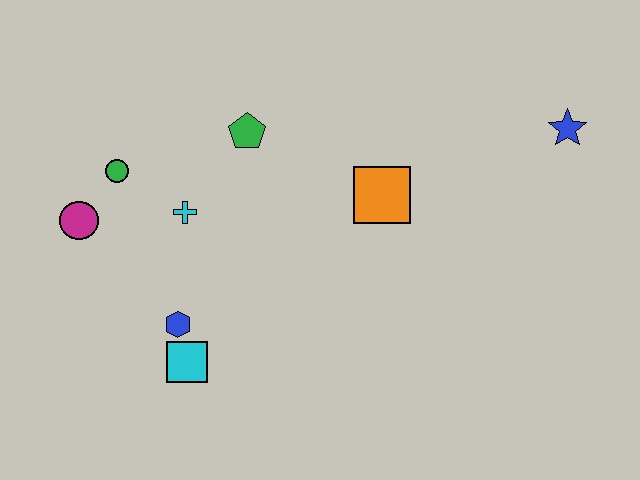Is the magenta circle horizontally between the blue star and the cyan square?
No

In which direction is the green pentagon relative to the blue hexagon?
The green pentagon is above the blue hexagon.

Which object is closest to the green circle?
The magenta circle is closest to the green circle.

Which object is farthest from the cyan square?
The blue star is farthest from the cyan square.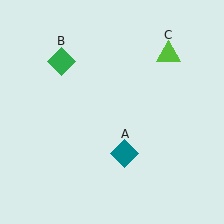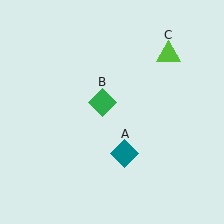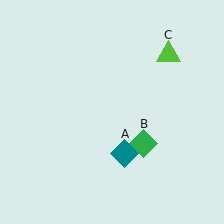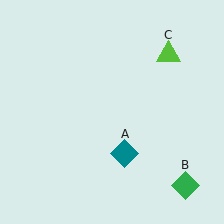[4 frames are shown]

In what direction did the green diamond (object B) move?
The green diamond (object B) moved down and to the right.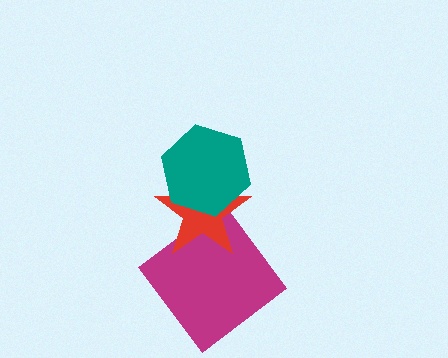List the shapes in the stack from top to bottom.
From top to bottom: the teal hexagon, the red star, the magenta diamond.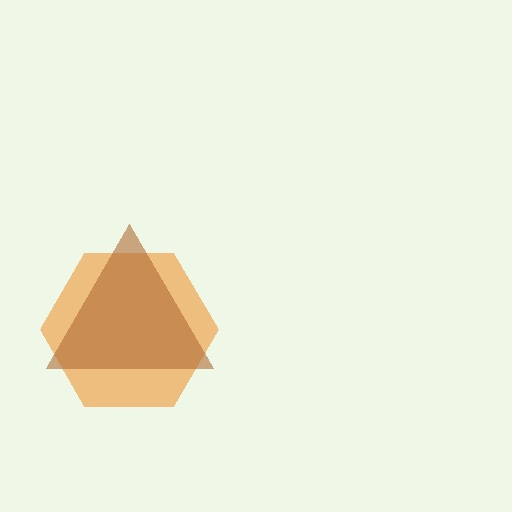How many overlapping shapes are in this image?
There are 2 overlapping shapes in the image.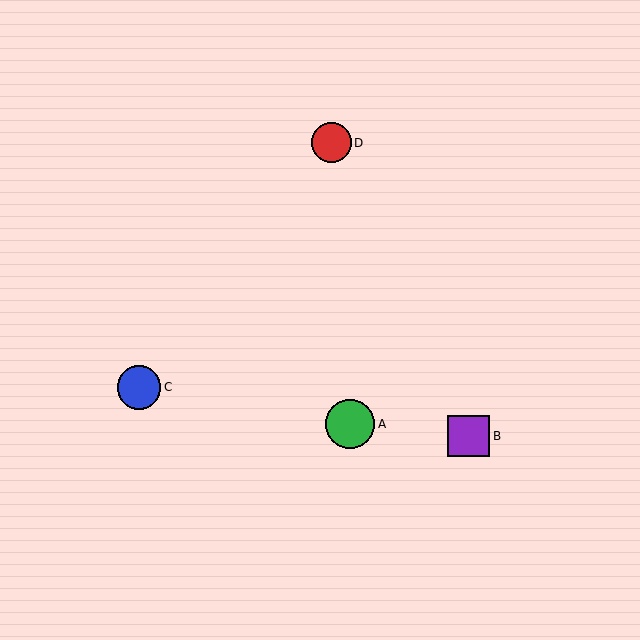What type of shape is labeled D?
Shape D is a red circle.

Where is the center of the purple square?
The center of the purple square is at (469, 436).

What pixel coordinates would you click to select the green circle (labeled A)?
Click at (350, 424) to select the green circle A.